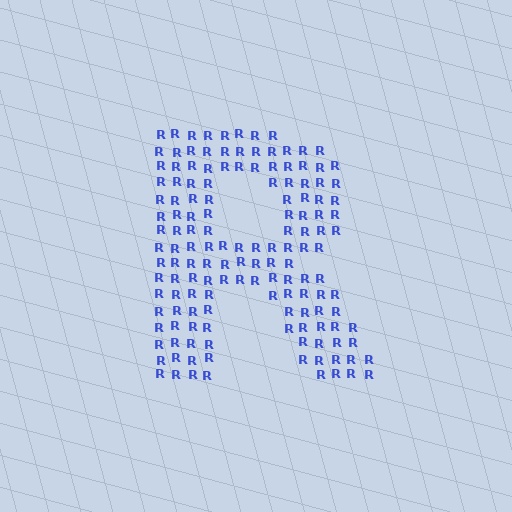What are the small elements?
The small elements are letter R's.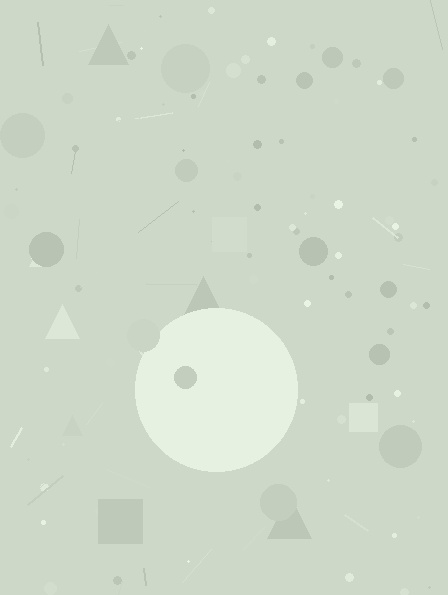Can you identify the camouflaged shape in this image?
The camouflaged shape is a circle.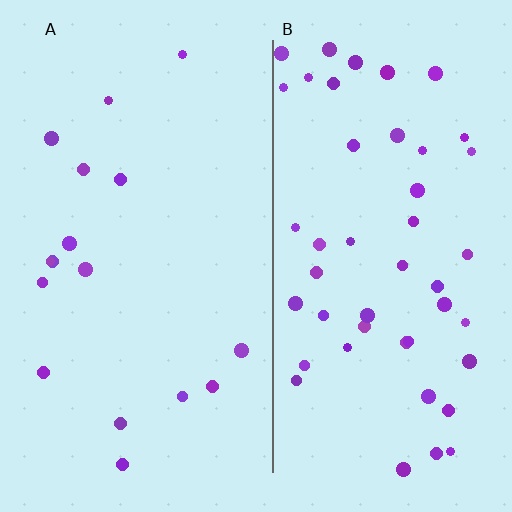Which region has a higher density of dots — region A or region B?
B (the right).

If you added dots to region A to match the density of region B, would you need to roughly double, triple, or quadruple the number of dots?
Approximately triple.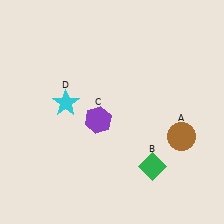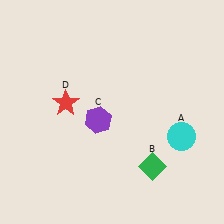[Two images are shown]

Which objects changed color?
A changed from brown to cyan. D changed from cyan to red.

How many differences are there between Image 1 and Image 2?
There are 2 differences between the two images.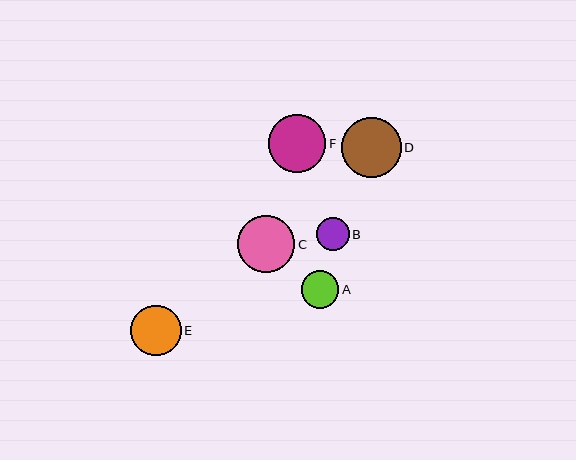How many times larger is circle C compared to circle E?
Circle C is approximately 1.1 times the size of circle E.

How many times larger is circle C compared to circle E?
Circle C is approximately 1.1 times the size of circle E.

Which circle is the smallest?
Circle B is the smallest with a size of approximately 33 pixels.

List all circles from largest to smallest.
From largest to smallest: D, C, F, E, A, B.